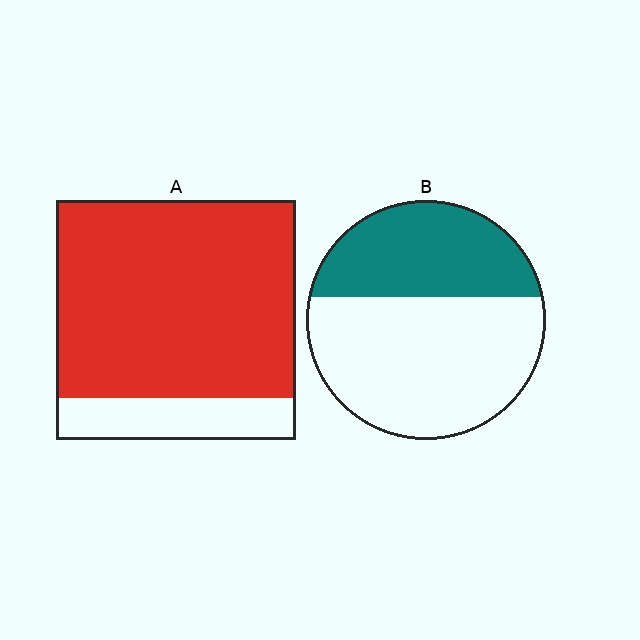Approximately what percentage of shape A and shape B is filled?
A is approximately 80% and B is approximately 40%.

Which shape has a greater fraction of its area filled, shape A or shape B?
Shape A.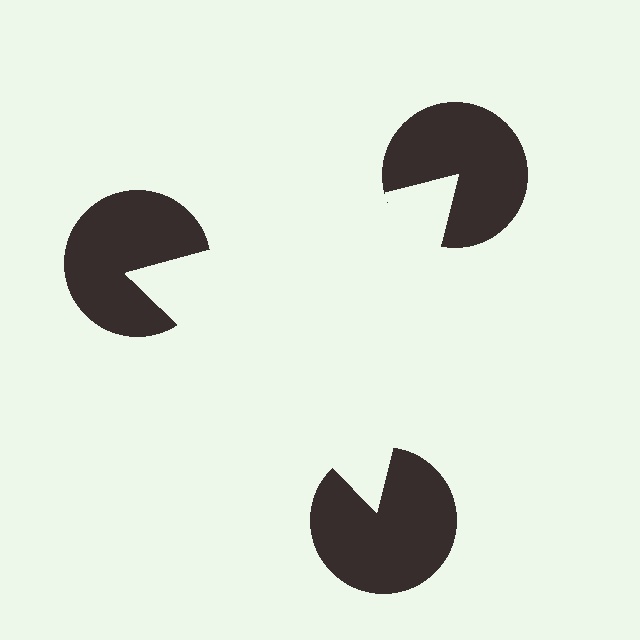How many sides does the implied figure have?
3 sides.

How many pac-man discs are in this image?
There are 3 — one at each vertex of the illusory triangle.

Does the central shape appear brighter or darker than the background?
It typically appears slightly brighter than the background, even though no actual brightness change is drawn.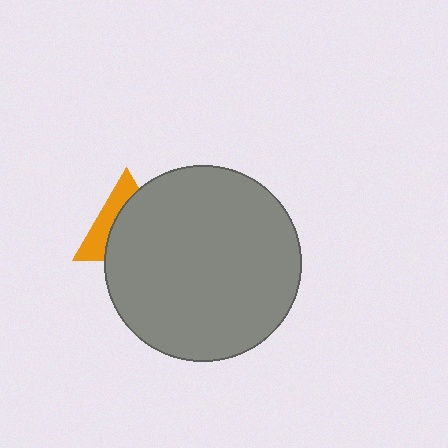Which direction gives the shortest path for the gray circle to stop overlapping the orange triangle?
Moving right gives the shortest separation.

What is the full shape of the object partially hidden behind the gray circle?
The partially hidden object is an orange triangle.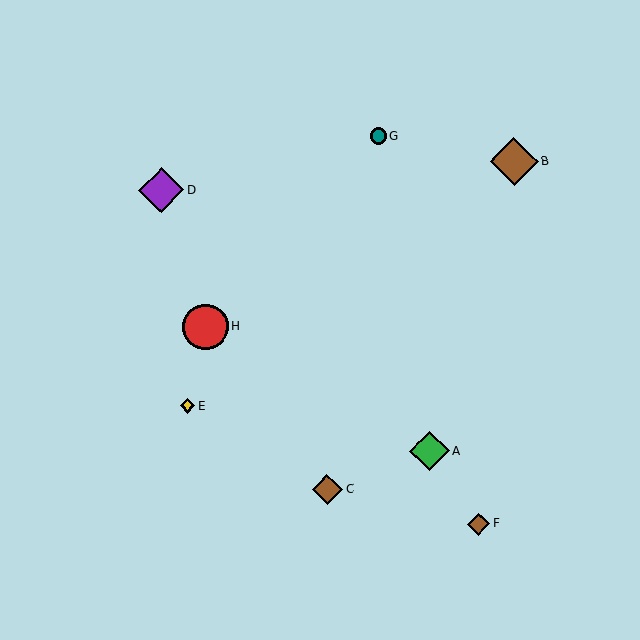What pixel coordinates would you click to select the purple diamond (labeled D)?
Click at (161, 190) to select the purple diamond D.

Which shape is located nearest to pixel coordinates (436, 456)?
The green diamond (labeled A) at (429, 451) is nearest to that location.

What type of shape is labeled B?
Shape B is a brown diamond.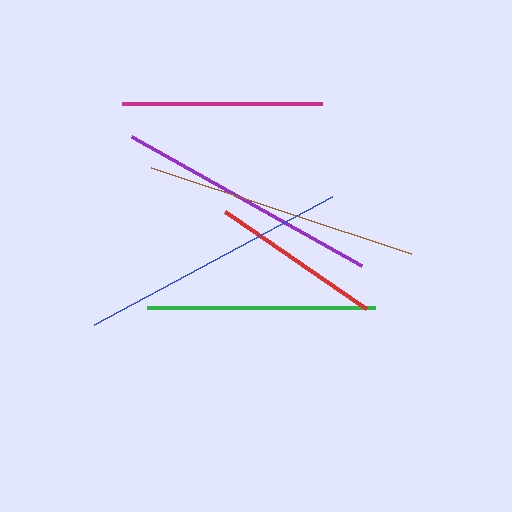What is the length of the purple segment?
The purple segment is approximately 264 pixels long.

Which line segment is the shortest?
The red line is the shortest at approximately 171 pixels.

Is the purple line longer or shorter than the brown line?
The brown line is longer than the purple line.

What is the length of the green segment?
The green segment is approximately 228 pixels long.